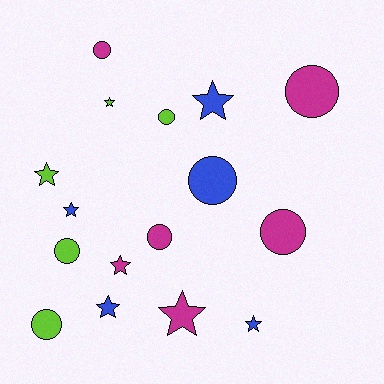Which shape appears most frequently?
Star, with 8 objects.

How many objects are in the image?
There are 16 objects.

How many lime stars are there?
There are 2 lime stars.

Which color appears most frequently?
Magenta, with 6 objects.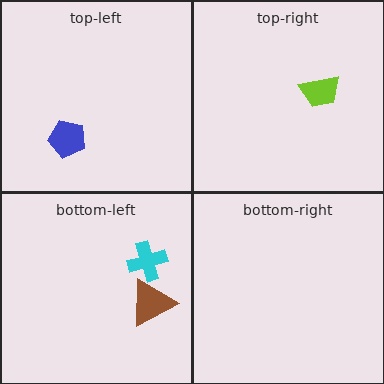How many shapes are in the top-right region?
1.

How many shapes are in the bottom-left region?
2.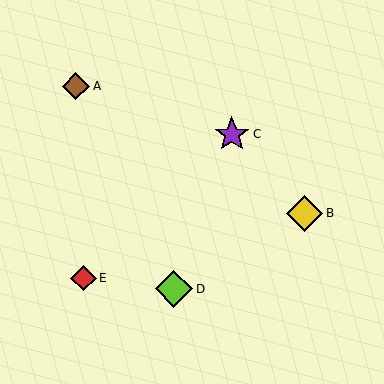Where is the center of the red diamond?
The center of the red diamond is at (83, 278).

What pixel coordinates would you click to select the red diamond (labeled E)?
Click at (83, 278) to select the red diamond E.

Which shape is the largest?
The lime diamond (labeled D) is the largest.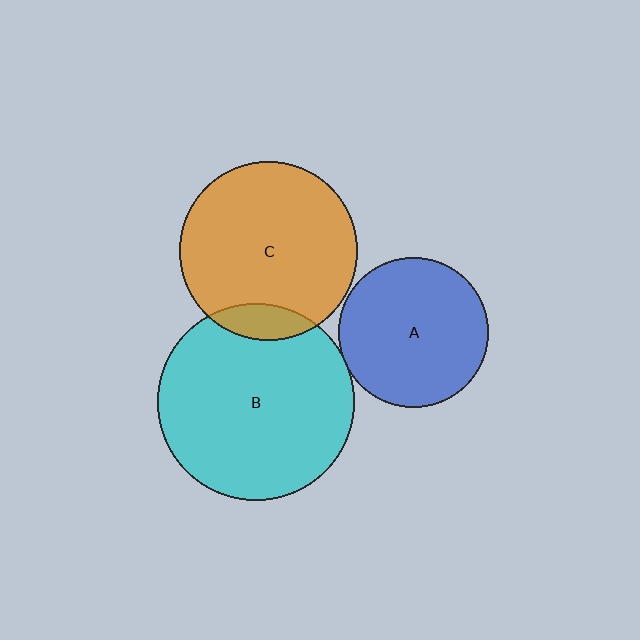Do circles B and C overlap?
Yes.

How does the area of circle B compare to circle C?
Approximately 1.2 times.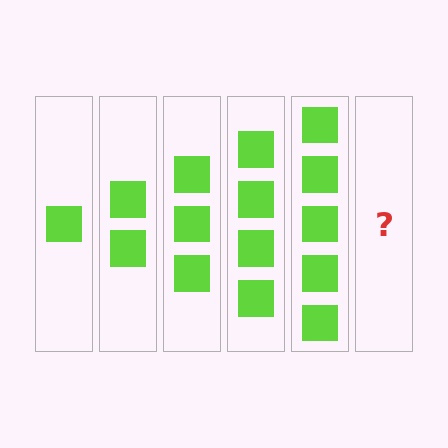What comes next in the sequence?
The next element should be 6 squares.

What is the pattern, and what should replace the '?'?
The pattern is that each step adds one more square. The '?' should be 6 squares.